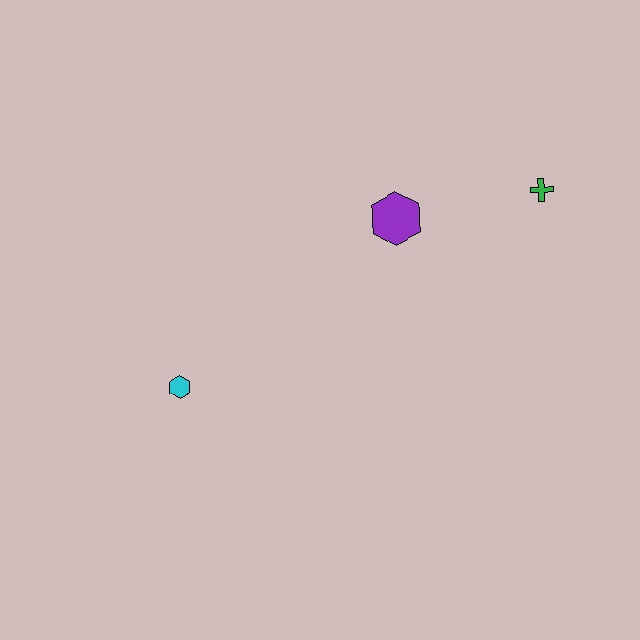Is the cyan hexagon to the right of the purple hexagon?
No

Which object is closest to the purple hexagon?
The green cross is closest to the purple hexagon.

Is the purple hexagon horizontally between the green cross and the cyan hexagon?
Yes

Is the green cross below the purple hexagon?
No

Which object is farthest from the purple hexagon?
The cyan hexagon is farthest from the purple hexagon.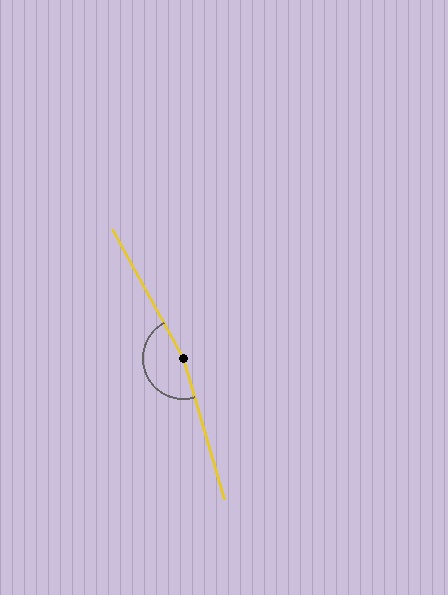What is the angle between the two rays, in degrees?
Approximately 168 degrees.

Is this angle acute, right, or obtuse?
It is obtuse.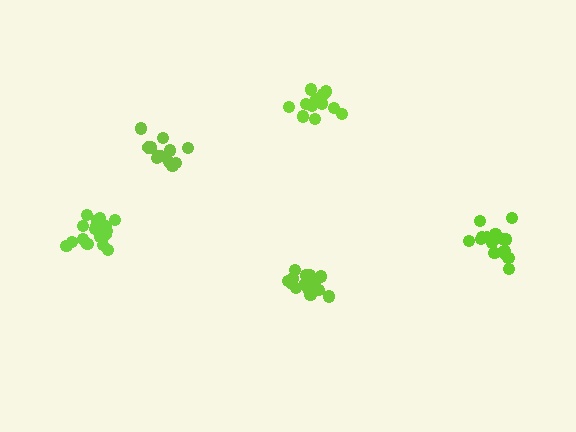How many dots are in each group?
Group 1: 12 dots, Group 2: 12 dots, Group 3: 18 dots, Group 4: 16 dots, Group 5: 18 dots (76 total).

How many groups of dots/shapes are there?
There are 5 groups.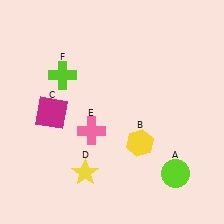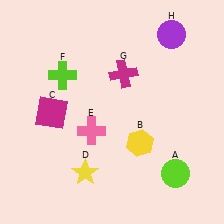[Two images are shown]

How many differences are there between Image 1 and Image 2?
There are 2 differences between the two images.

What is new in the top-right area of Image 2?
A magenta cross (G) was added in the top-right area of Image 2.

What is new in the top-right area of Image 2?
A purple circle (H) was added in the top-right area of Image 2.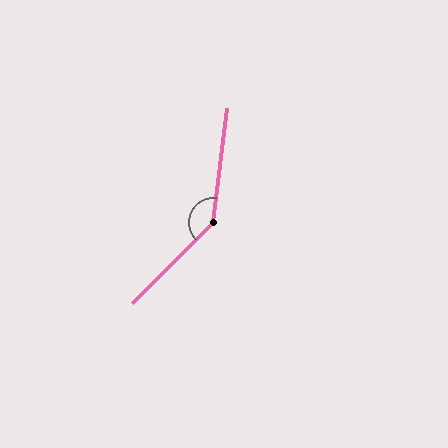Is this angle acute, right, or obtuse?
It is obtuse.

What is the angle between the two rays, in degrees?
Approximately 143 degrees.